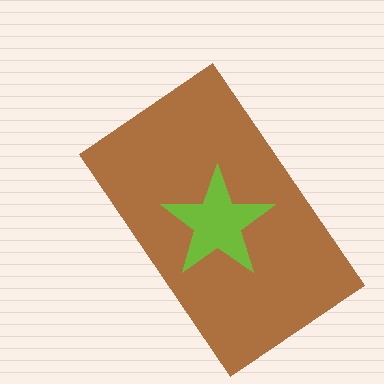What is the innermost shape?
The lime star.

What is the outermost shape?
The brown rectangle.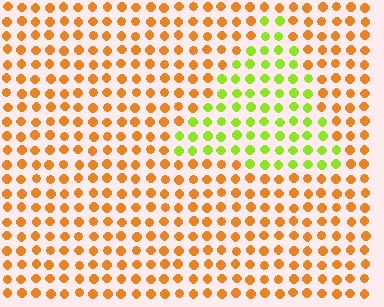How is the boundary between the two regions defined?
The boundary is defined purely by a slight shift in hue (about 58 degrees). Spacing, size, and orientation are identical on both sides.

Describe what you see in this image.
The image is filled with small orange elements in a uniform arrangement. A triangle-shaped region is visible where the elements are tinted to a slightly different hue, forming a subtle color boundary.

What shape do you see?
I see a triangle.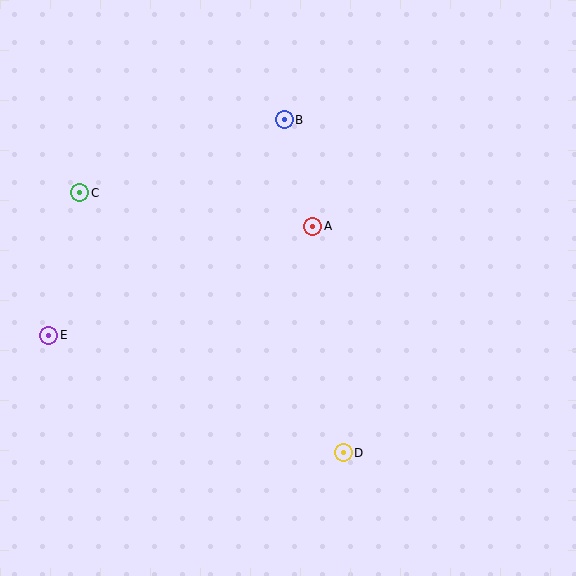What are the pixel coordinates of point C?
Point C is at (80, 193).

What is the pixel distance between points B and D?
The distance between B and D is 338 pixels.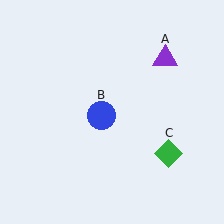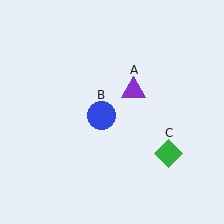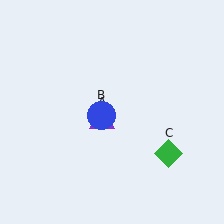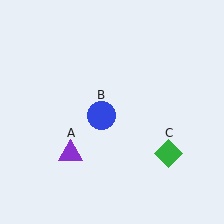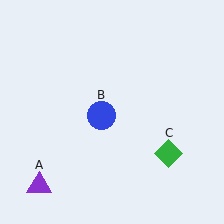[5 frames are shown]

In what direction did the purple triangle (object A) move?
The purple triangle (object A) moved down and to the left.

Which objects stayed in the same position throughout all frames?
Blue circle (object B) and green diamond (object C) remained stationary.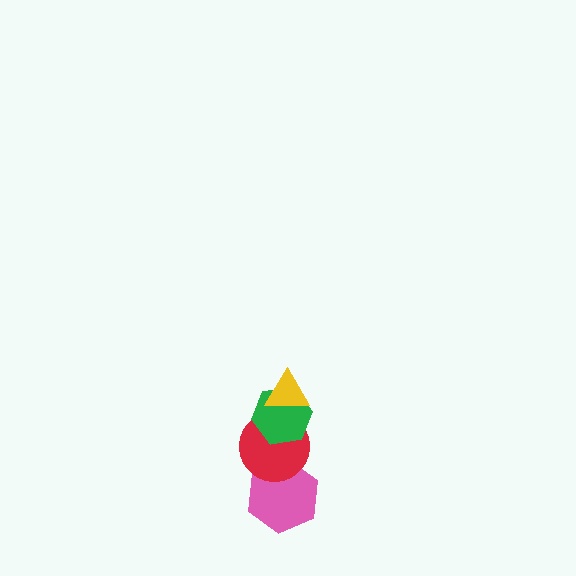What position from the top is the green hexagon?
The green hexagon is 2nd from the top.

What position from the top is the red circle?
The red circle is 3rd from the top.